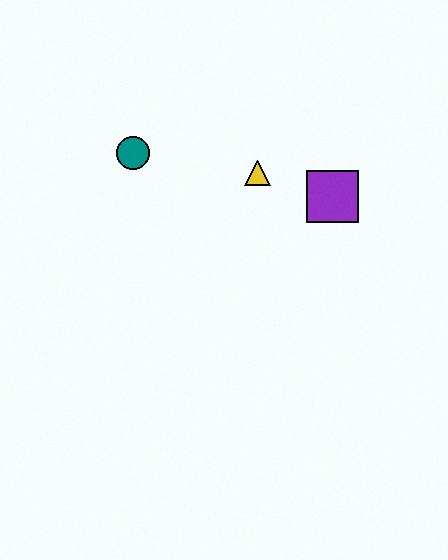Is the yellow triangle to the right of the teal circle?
Yes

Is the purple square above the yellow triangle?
No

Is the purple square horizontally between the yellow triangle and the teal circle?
No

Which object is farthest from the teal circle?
The purple square is farthest from the teal circle.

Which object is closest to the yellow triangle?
The purple square is closest to the yellow triangle.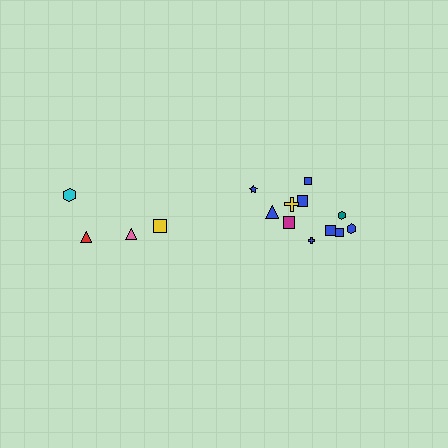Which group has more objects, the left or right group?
The right group.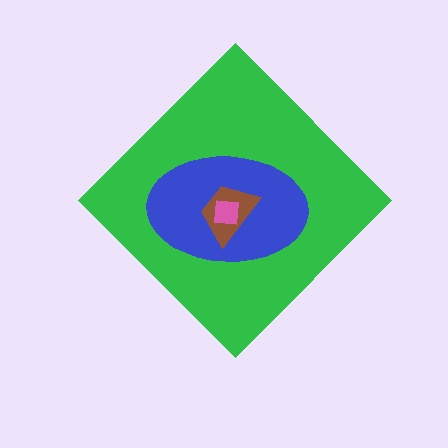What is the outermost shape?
The green diamond.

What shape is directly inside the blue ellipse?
The brown trapezoid.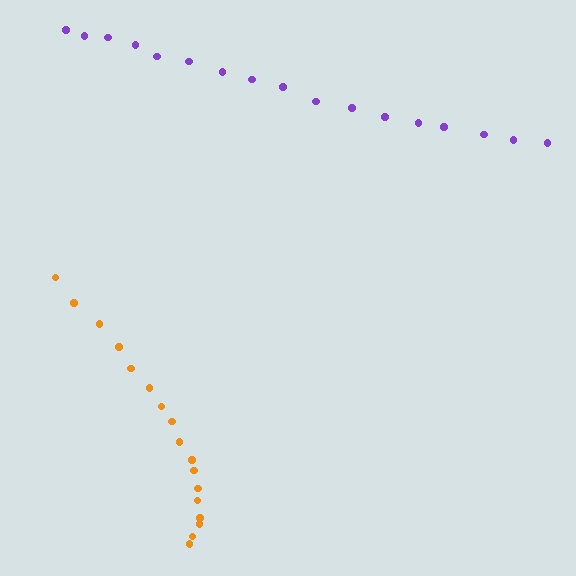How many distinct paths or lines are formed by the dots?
There are 2 distinct paths.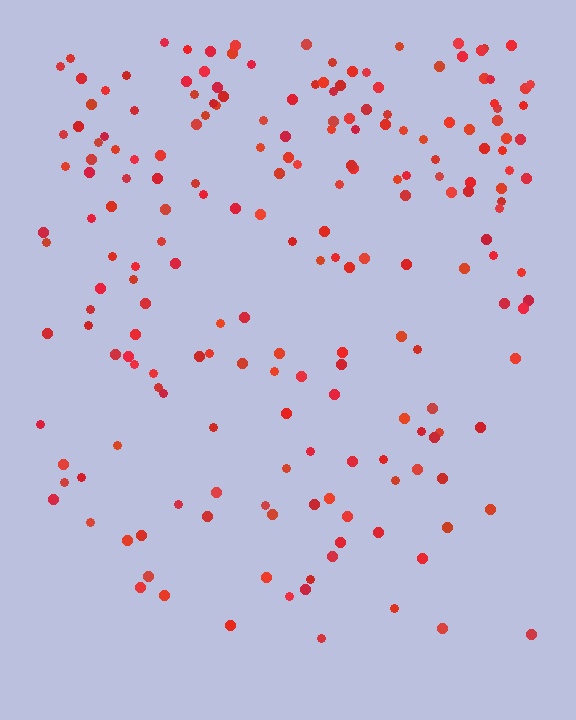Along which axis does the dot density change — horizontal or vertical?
Vertical.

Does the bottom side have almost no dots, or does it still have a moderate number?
Still a moderate number, just noticeably fewer than the top.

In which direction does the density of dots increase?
From bottom to top, with the top side densest.